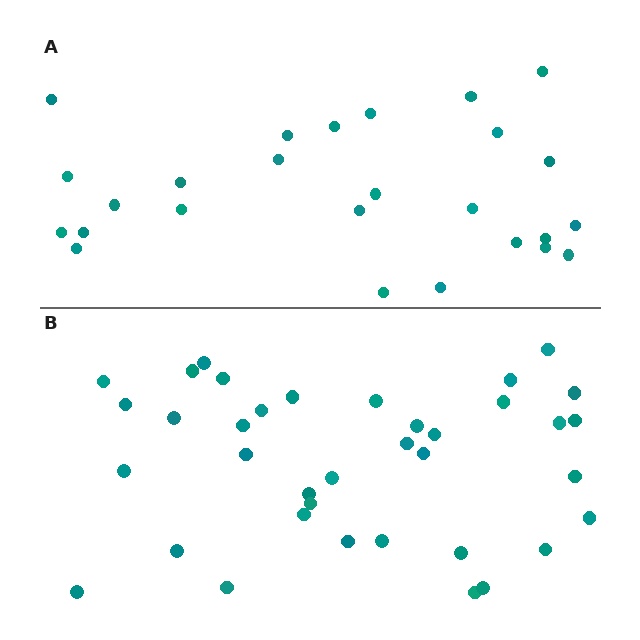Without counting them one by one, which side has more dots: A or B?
Region B (the bottom region) has more dots.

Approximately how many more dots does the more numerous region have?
Region B has roughly 12 or so more dots than region A.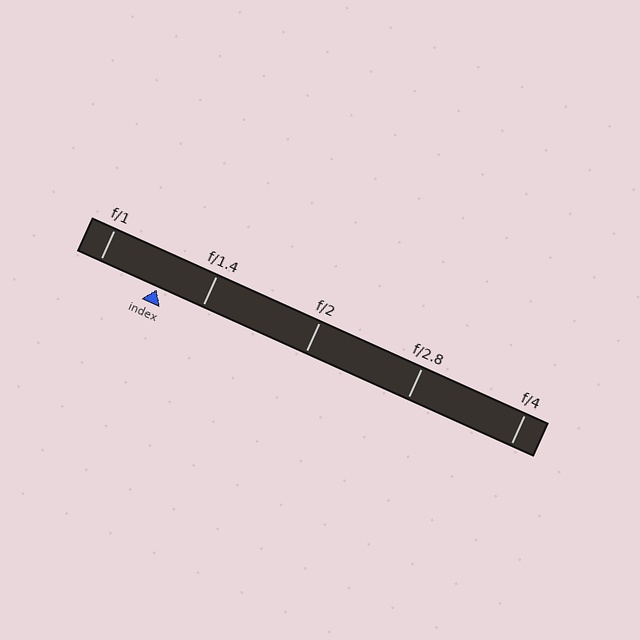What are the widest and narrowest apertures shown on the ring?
The widest aperture shown is f/1 and the narrowest is f/4.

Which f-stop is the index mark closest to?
The index mark is closest to f/1.4.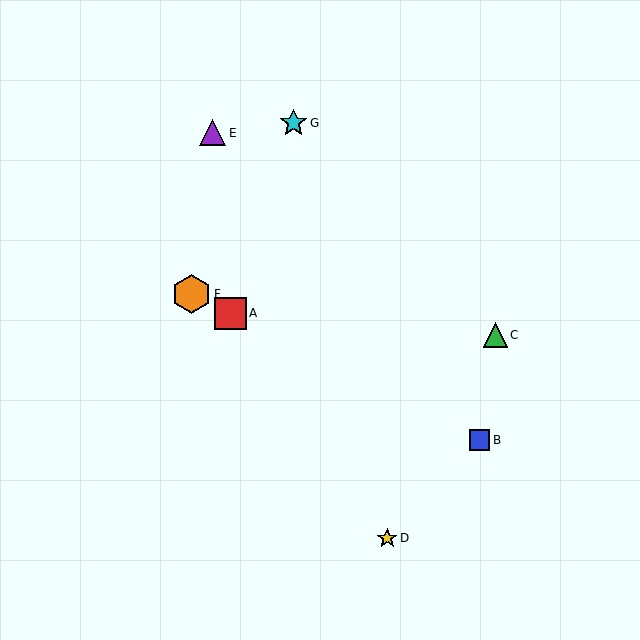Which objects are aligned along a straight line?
Objects A, B, F are aligned along a straight line.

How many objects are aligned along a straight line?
3 objects (A, B, F) are aligned along a straight line.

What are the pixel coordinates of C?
Object C is at (495, 335).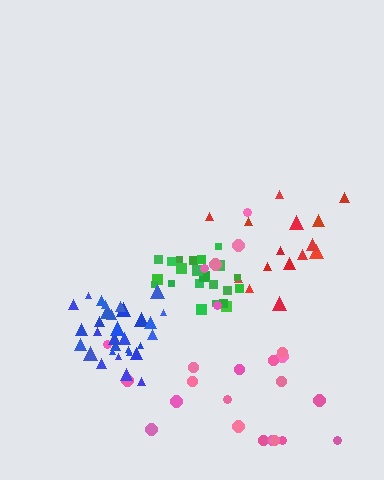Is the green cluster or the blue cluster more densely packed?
Blue.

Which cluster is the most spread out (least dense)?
Pink.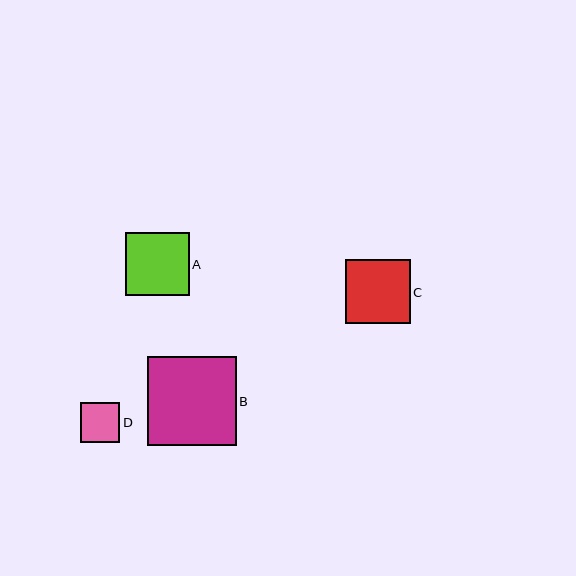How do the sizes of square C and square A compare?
Square C and square A are approximately the same size.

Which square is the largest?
Square B is the largest with a size of approximately 89 pixels.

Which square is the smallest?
Square D is the smallest with a size of approximately 39 pixels.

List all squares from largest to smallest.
From largest to smallest: B, C, A, D.